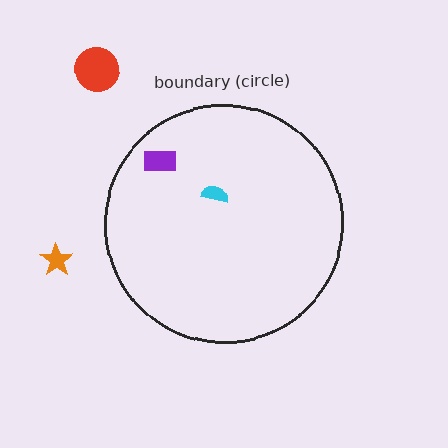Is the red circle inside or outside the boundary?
Outside.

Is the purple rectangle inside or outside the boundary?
Inside.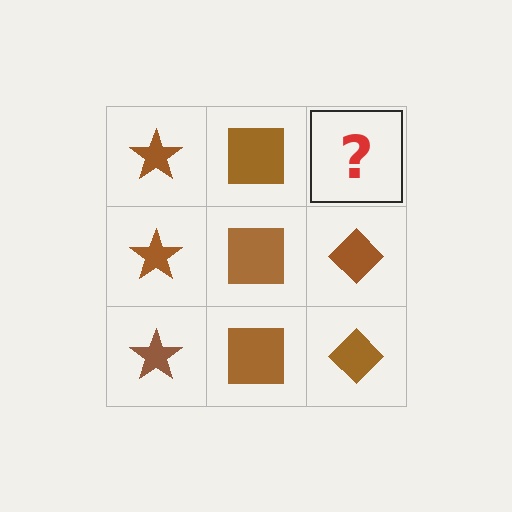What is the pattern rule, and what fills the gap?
The rule is that each column has a consistent shape. The gap should be filled with a brown diamond.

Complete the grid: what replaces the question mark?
The question mark should be replaced with a brown diamond.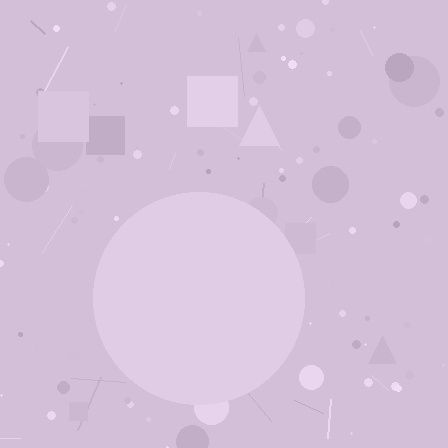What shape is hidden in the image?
A circle is hidden in the image.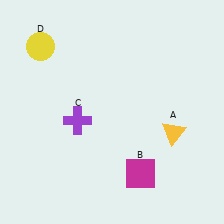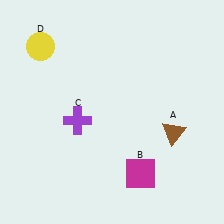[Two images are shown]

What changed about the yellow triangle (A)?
In Image 1, A is yellow. In Image 2, it changed to brown.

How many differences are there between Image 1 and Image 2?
There is 1 difference between the two images.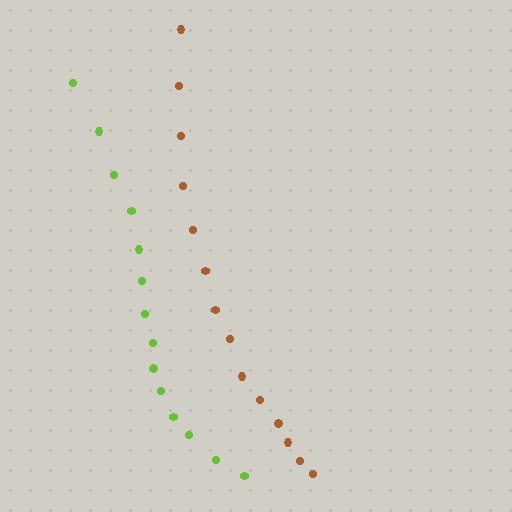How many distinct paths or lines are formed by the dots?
There are 2 distinct paths.